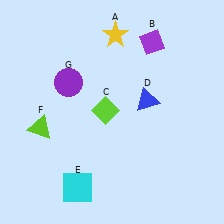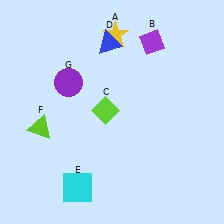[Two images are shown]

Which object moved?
The blue triangle (D) moved up.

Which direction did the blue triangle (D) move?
The blue triangle (D) moved up.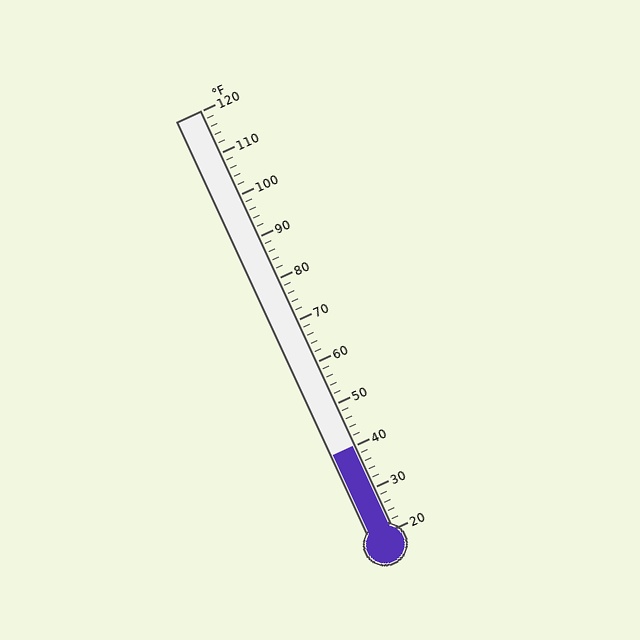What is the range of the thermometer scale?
The thermometer scale ranges from 20°F to 120°F.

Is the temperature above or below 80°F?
The temperature is below 80°F.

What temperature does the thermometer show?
The thermometer shows approximately 40°F.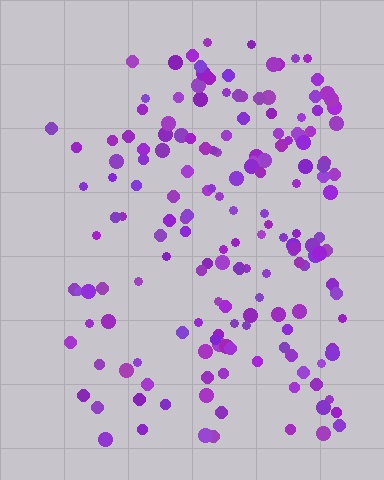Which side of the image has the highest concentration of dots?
The right.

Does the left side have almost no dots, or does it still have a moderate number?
Still a moderate number, just noticeably fewer than the right.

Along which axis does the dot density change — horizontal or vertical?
Horizontal.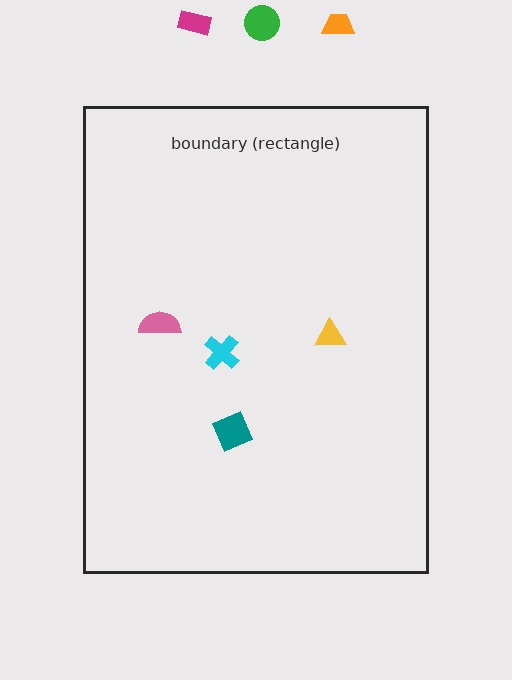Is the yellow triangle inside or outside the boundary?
Inside.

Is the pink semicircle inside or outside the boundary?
Inside.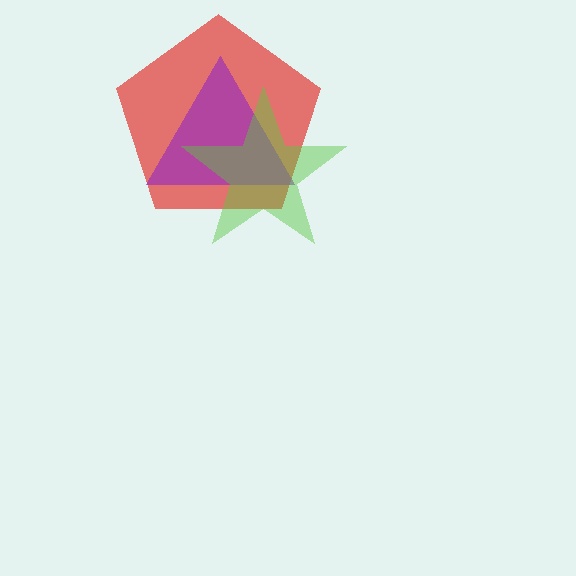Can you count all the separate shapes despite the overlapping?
Yes, there are 3 separate shapes.